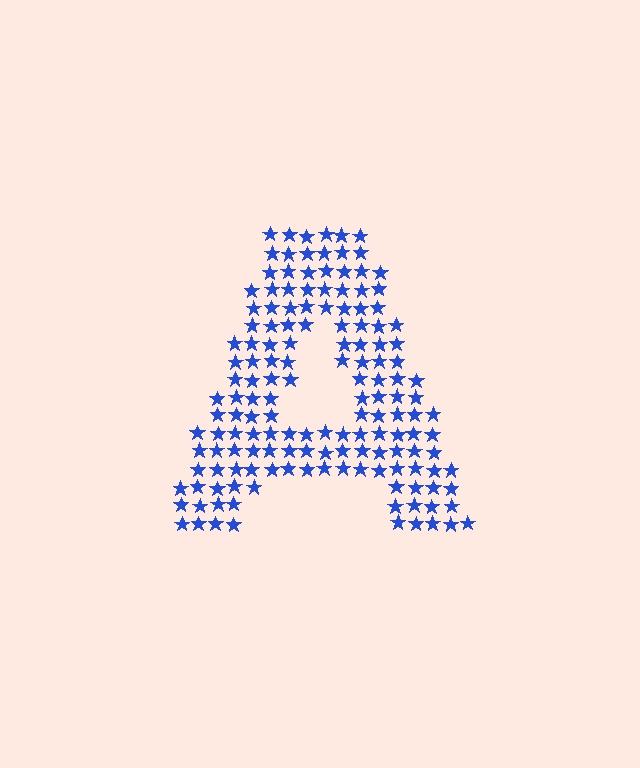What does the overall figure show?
The overall figure shows the letter A.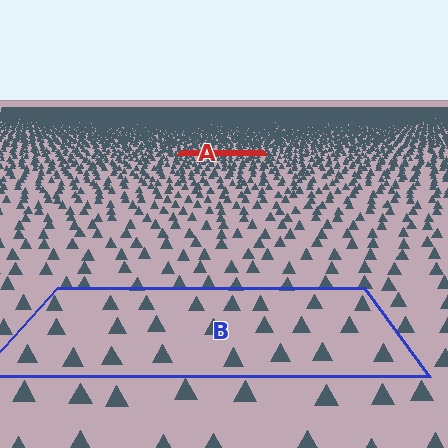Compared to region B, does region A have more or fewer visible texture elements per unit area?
Region A has more texture elements per unit area — they are packed more densely because it is farther away.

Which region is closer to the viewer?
Region B is closer. The texture elements there are larger and more spread out.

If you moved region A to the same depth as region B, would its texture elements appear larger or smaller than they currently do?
They would appear larger. At a closer depth, the same texture elements are projected at a bigger on-screen size.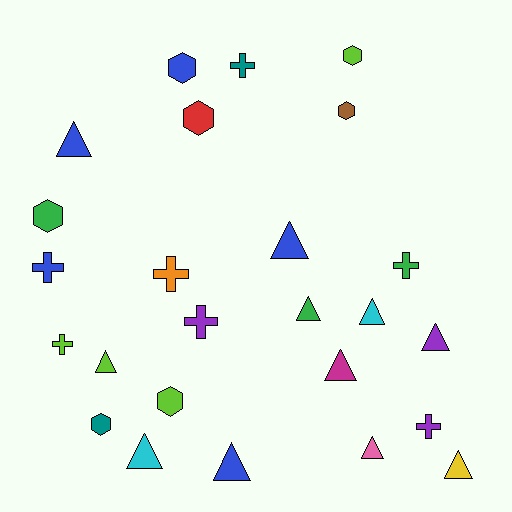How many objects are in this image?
There are 25 objects.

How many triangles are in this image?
There are 11 triangles.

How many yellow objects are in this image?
There is 1 yellow object.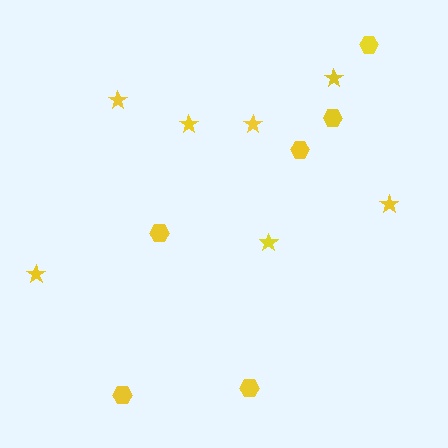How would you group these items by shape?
There are 2 groups: one group of hexagons (6) and one group of stars (7).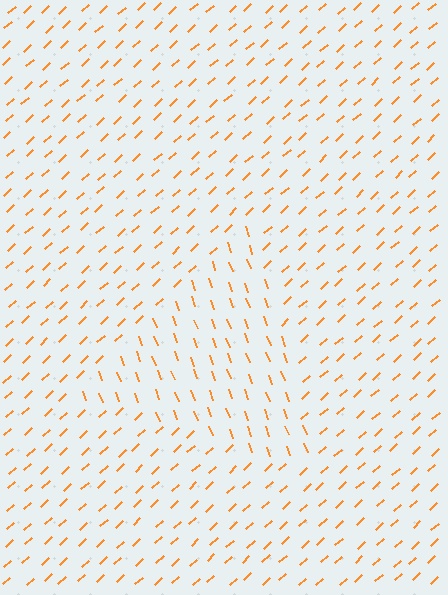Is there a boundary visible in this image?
Yes, there is a texture boundary formed by a change in line orientation.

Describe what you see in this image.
The image is filled with small orange line segments. A triangle region in the image has lines oriented differently from the surrounding lines, creating a visible texture boundary.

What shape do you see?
I see a triangle.